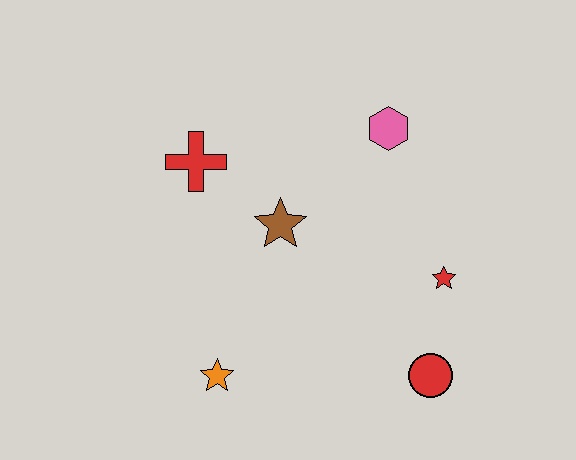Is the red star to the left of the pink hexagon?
No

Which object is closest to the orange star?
The brown star is closest to the orange star.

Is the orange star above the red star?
No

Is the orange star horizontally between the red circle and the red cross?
Yes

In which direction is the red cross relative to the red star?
The red cross is to the left of the red star.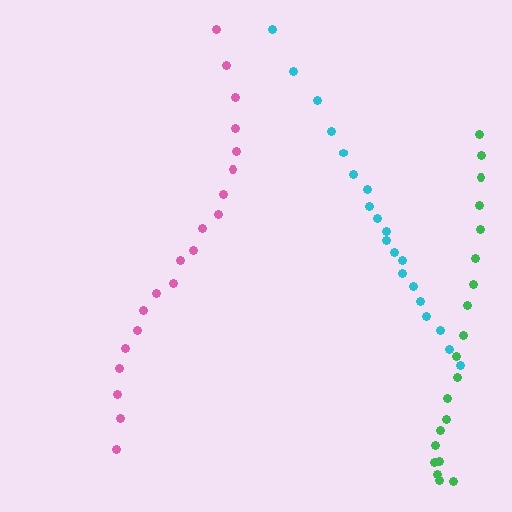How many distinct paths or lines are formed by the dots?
There are 3 distinct paths.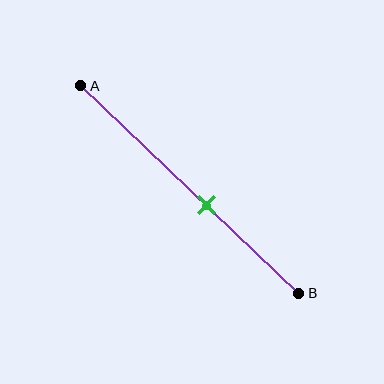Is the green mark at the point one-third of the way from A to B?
No, the mark is at about 60% from A, not at the 33% one-third point.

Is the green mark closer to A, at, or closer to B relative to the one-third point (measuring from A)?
The green mark is closer to point B than the one-third point of segment AB.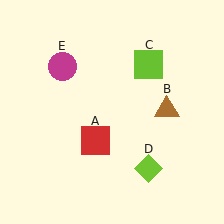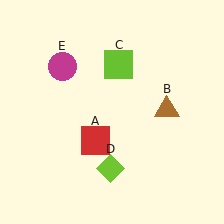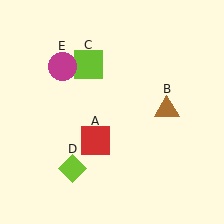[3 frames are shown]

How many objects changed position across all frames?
2 objects changed position: lime square (object C), lime diamond (object D).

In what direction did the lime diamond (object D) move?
The lime diamond (object D) moved left.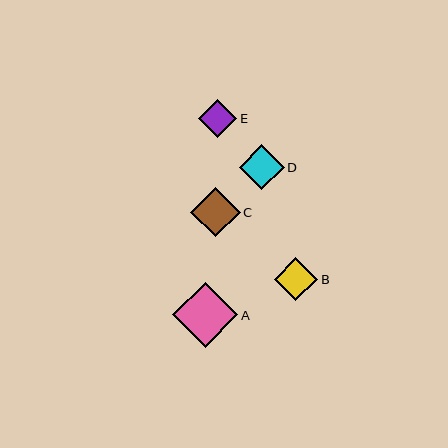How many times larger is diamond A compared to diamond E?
Diamond A is approximately 1.7 times the size of diamond E.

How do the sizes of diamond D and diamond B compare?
Diamond D and diamond B are approximately the same size.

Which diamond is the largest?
Diamond A is the largest with a size of approximately 65 pixels.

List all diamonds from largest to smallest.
From largest to smallest: A, C, D, B, E.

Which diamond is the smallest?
Diamond E is the smallest with a size of approximately 38 pixels.